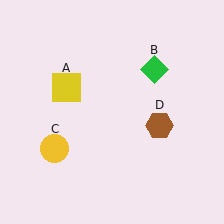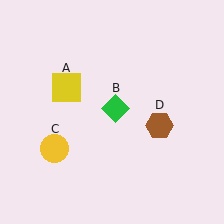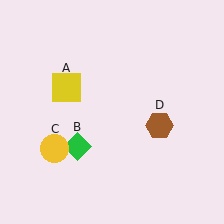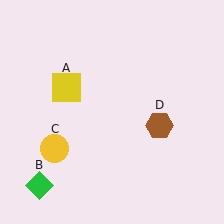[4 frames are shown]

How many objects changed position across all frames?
1 object changed position: green diamond (object B).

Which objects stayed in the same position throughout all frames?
Yellow square (object A) and yellow circle (object C) and brown hexagon (object D) remained stationary.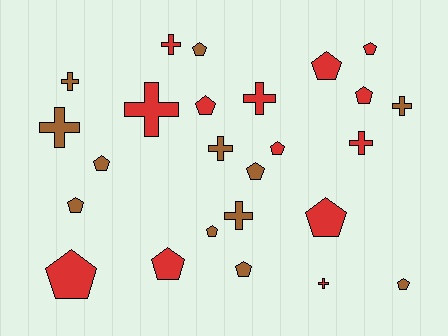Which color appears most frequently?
Red, with 13 objects.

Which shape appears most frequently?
Pentagon, with 15 objects.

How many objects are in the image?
There are 25 objects.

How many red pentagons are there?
There are 8 red pentagons.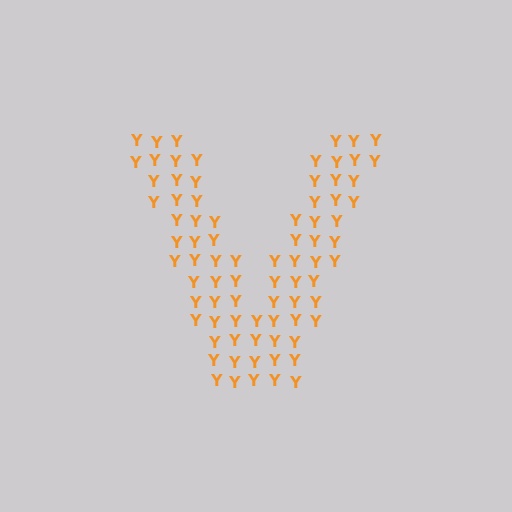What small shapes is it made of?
It is made of small letter Y's.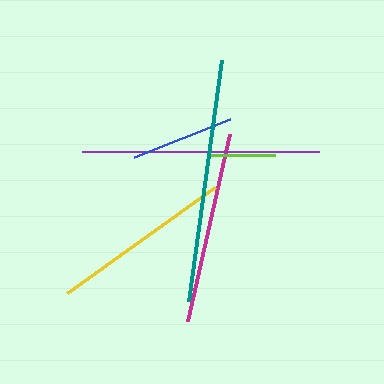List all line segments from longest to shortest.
From longest to shortest: teal, purple, magenta, yellow, blue, lime.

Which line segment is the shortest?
The lime line is the shortest at approximately 67 pixels.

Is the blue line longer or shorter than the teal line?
The teal line is longer than the blue line.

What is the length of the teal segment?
The teal segment is approximately 243 pixels long.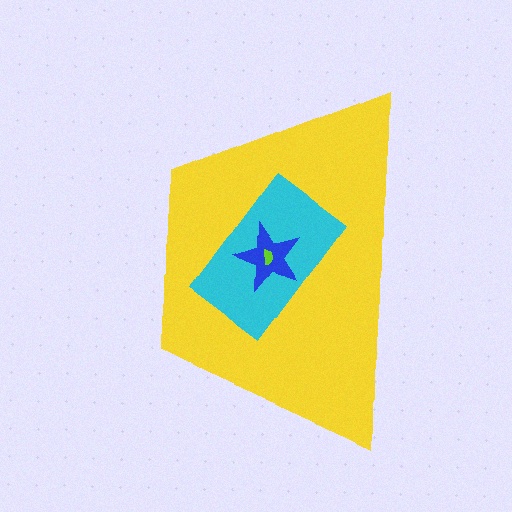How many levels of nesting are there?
4.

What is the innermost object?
The lime semicircle.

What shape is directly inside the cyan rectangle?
The blue star.